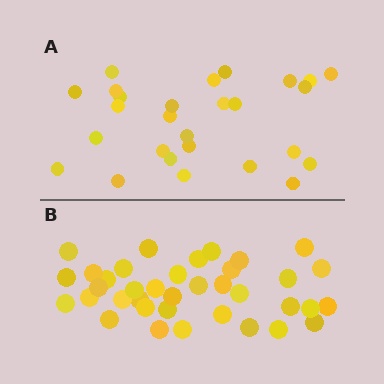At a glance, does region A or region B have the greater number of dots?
Region B (the bottom region) has more dots.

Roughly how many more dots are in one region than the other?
Region B has roughly 10 or so more dots than region A.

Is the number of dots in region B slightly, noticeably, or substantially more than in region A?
Region B has noticeably more, but not dramatically so. The ratio is roughly 1.4 to 1.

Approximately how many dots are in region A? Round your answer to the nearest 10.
About 30 dots. (The exact count is 27, which rounds to 30.)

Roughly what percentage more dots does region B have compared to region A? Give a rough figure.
About 35% more.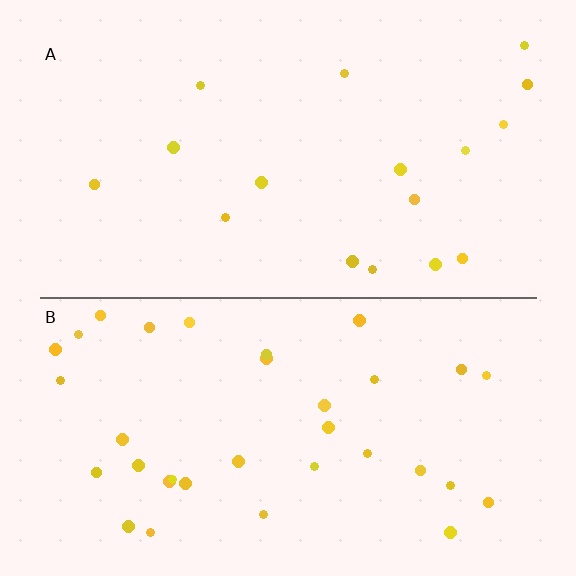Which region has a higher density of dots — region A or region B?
B (the bottom).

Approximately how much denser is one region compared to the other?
Approximately 2.0× — region B over region A.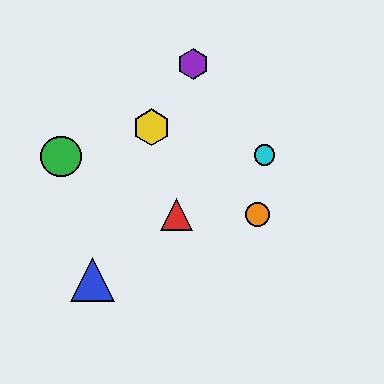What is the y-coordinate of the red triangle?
The red triangle is at y≈214.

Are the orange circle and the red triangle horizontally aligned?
Yes, both are at y≈214.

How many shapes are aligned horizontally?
2 shapes (the red triangle, the orange circle) are aligned horizontally.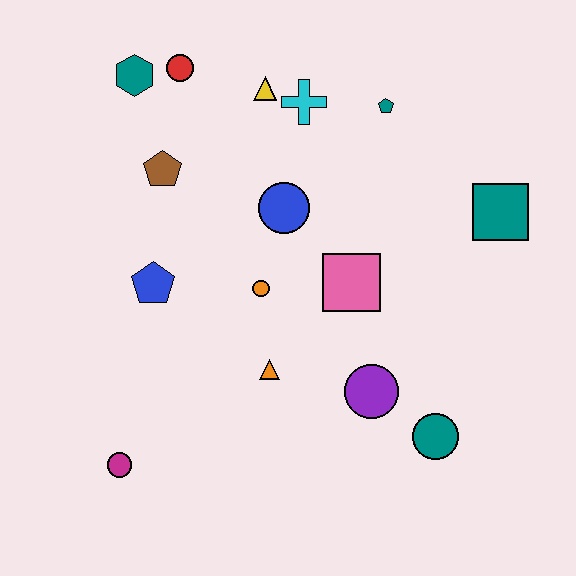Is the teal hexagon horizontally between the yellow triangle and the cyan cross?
No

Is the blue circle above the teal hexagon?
No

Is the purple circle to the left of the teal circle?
Yes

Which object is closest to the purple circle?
The teal circle is closest to the purple circle.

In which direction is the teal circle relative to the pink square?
The teal circle is below the pink square.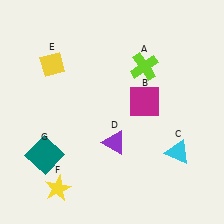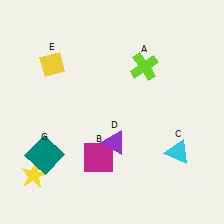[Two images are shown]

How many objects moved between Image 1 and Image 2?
2 objects moved between the two images.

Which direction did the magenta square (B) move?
The magenta square (B) moved down.